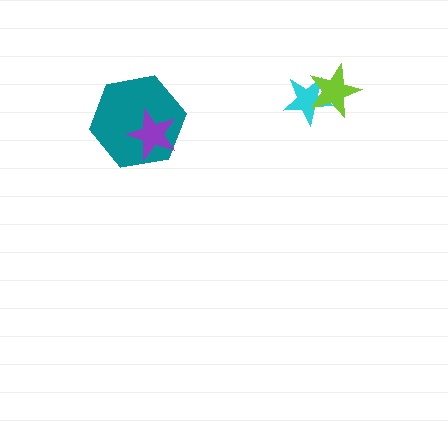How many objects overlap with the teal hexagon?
1 object overlaps with the teal hexagon.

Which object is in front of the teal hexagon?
The purple star is in front of the teal hexagon.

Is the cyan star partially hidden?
Yes, it is partially covered by another shape.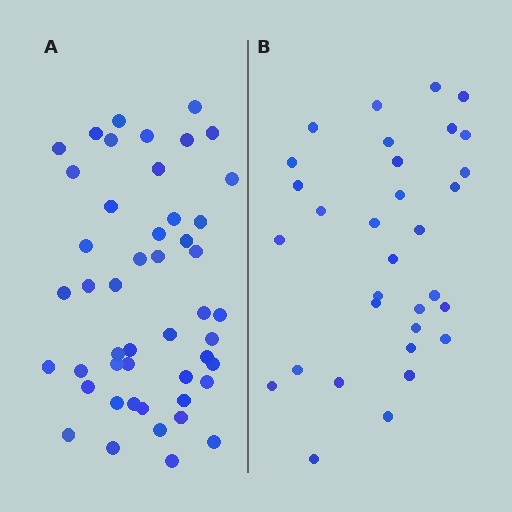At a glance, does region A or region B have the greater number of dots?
Region A (the left region) has more dots.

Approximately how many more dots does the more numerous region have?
Region A has approximately 15 more dots than region B.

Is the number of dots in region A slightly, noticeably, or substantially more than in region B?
Region A has substantially more. The ratio is roughly 1.5 to 1.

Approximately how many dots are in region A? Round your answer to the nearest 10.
About 50 dots. (The exact count is 48, which rounds to 50.)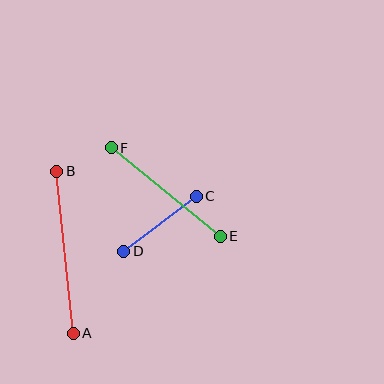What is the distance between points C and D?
The distance is approximately 91 pixels.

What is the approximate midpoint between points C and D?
The midpoint is at approximately (160, 224) pixels.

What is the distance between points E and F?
The distance is approximately 140 pixels.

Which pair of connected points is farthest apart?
Points A and B are farthest apart.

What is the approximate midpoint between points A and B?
The midpoint is at approximately (65, 252) pixels.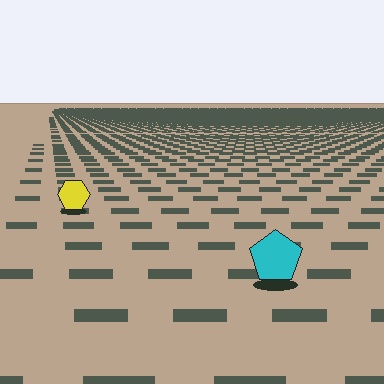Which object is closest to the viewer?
The cyan pentagon is closest. The texture marks near it are larger and more spread out.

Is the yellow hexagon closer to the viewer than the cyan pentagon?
No. The cyan pentagon is closer — you can tell from the texture gradient: the ground texture is coarser near it.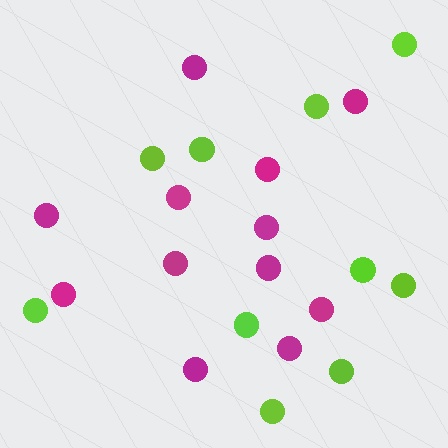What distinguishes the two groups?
There are 2 groups: one group of magenta circles (12) and one group of lime circles (10).